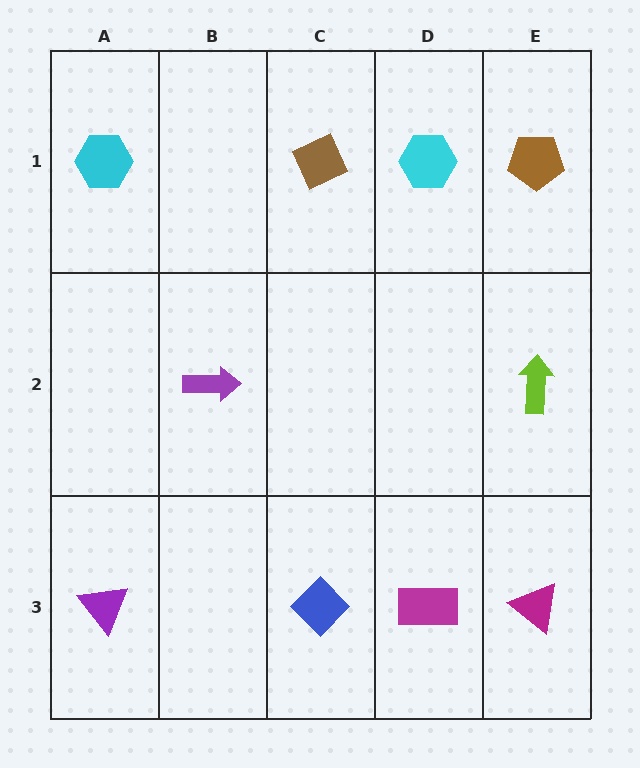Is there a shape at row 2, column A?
No, that cell is empty.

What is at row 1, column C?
A brown diamond.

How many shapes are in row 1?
4 shapes.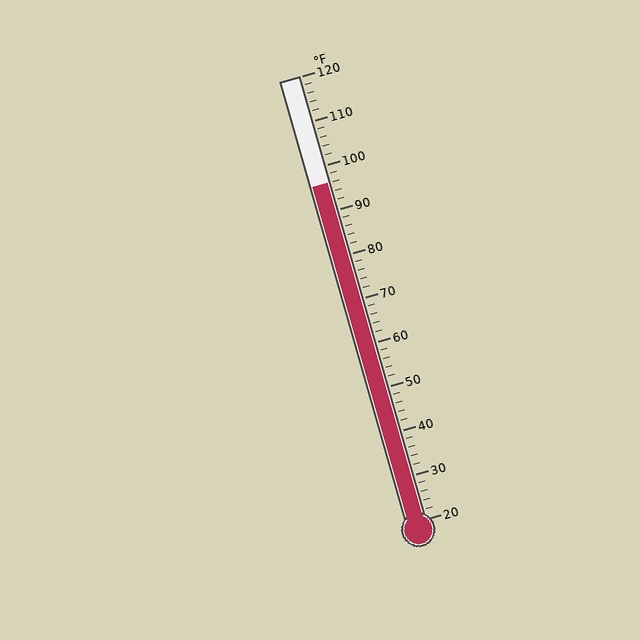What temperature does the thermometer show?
The thermometer shows approximately 96°F.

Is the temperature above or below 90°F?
The temperature is above 90°F.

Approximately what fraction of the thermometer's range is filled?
The thermometer is filled to approximately 75% of its range.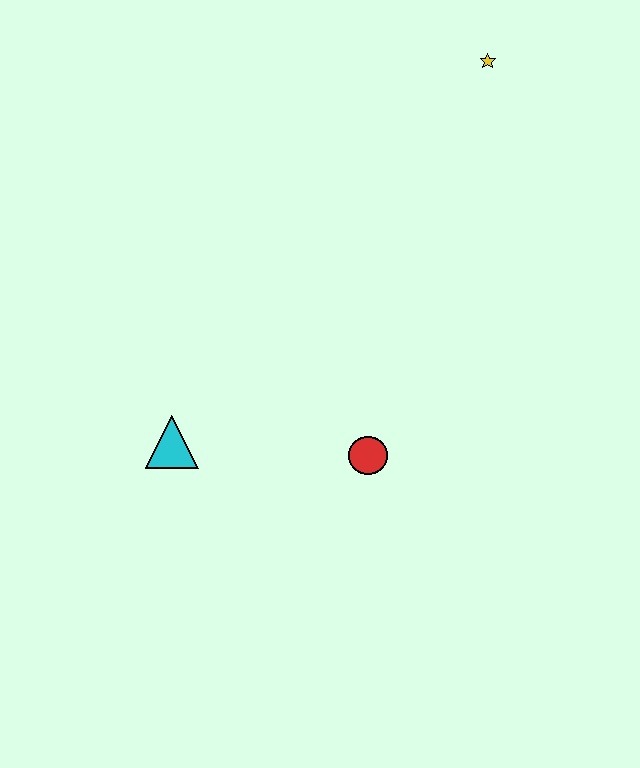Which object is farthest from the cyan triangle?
The yellow star is farthest from the cyan triangle.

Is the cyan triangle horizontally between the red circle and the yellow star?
No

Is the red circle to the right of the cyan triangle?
Yes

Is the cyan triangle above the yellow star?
No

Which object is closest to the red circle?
The cyan triangle is closest to the red circle.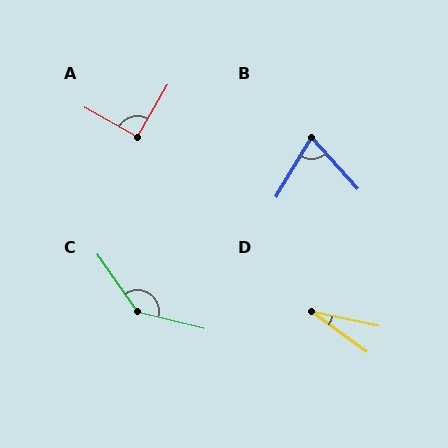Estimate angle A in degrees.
Approximately 91 degrees.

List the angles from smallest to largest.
D (24°), B (72°), A (91°), C (139°).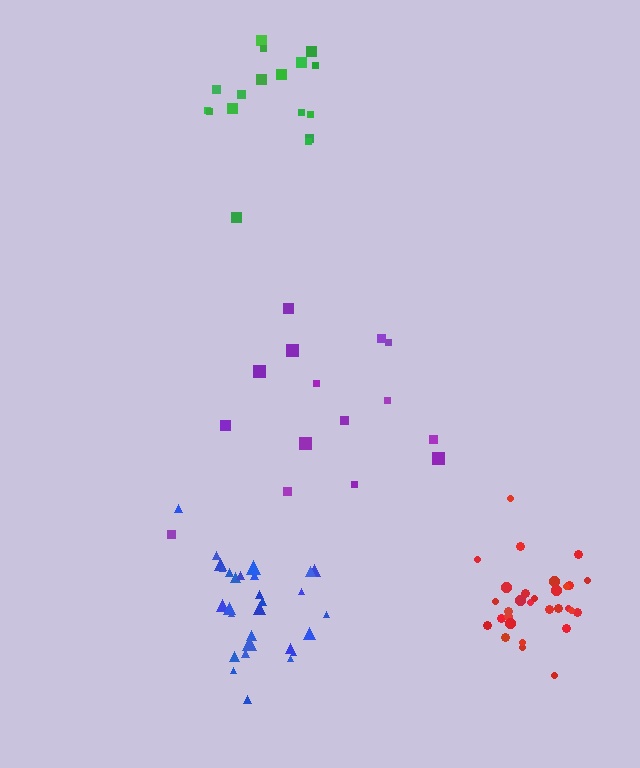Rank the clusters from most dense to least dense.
red, blue, green, purple.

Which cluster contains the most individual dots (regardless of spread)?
Red (30).